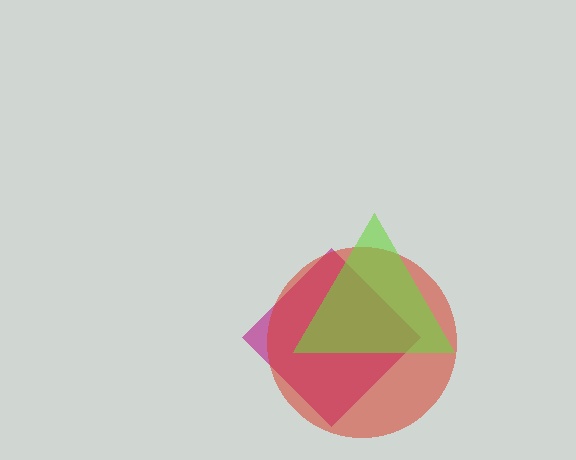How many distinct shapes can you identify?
There are 3 distinct shapes: a magenta diamond, a red circle, a lime triangle.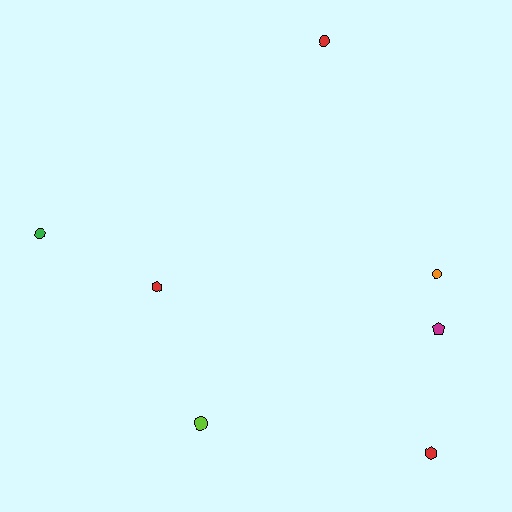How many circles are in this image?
There are 4 circles.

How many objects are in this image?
There are 7 objects.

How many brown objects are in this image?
There are no brown objects.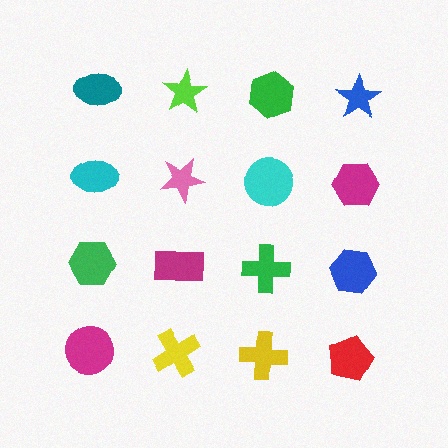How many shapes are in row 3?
4 shapes.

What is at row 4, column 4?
A red pentagon.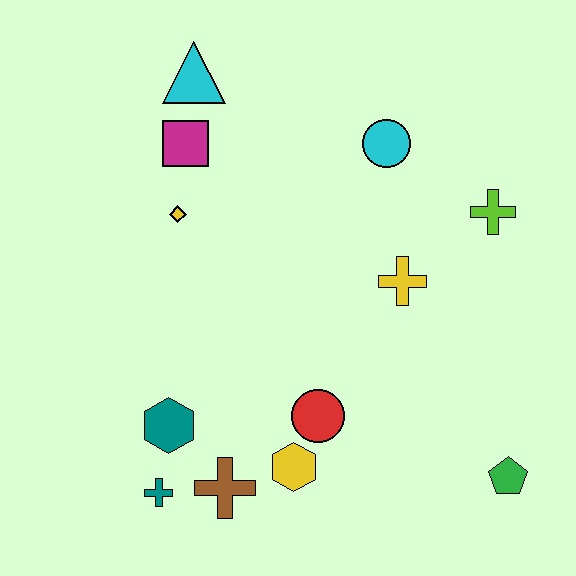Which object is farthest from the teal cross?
The lime cross is farthest from the teal cross.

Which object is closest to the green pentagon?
The red circle is closest to the green pentagon.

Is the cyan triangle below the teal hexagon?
No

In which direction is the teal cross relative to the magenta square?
The teal cross is below the magenta square.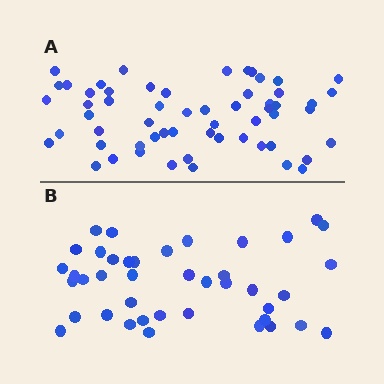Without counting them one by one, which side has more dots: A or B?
Region A (the top region) has more dots.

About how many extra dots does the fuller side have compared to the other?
Region A has approximately 15 more dots than region B.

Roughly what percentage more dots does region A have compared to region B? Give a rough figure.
About 40% more.